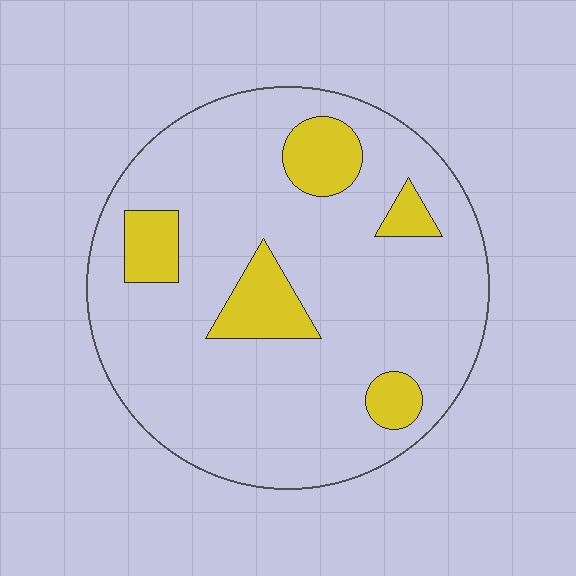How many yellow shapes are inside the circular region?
5.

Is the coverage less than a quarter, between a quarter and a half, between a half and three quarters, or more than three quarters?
Less than a quarter.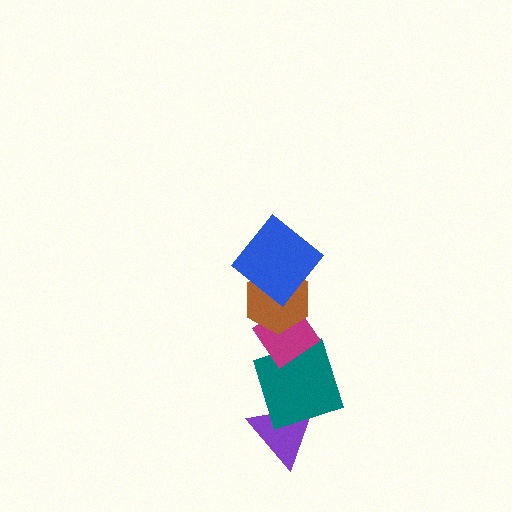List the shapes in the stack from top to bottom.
From top to bottom: the blue diamond, the brown hexagon, the magenta diamond, the teal square, the purple triangle.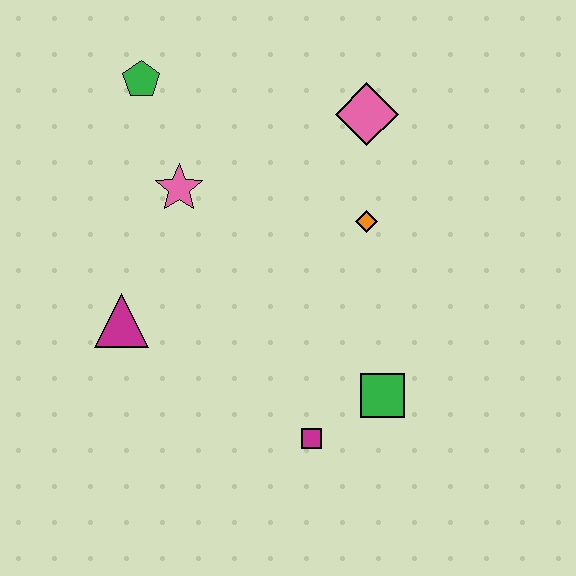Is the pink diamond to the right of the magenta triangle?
Yes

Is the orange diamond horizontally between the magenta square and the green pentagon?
No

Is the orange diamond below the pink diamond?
Yes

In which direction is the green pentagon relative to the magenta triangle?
The green pentagon is above the magenta triangle.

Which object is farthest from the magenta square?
The green pentagon is farthest from the magenta square.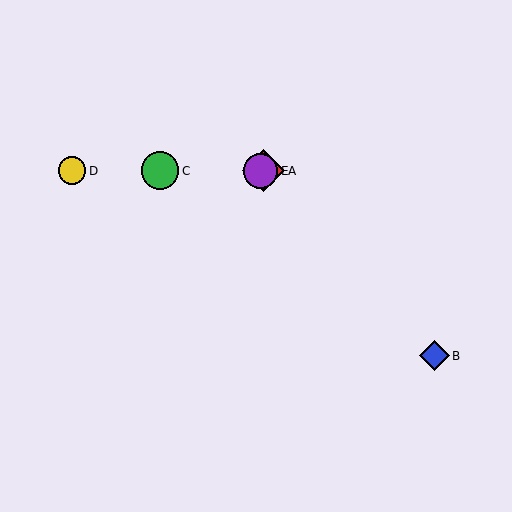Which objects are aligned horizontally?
Objects A, C, D, E are aligned horizontally.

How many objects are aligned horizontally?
4 objects (A, C, D, E) are aligned horizontally.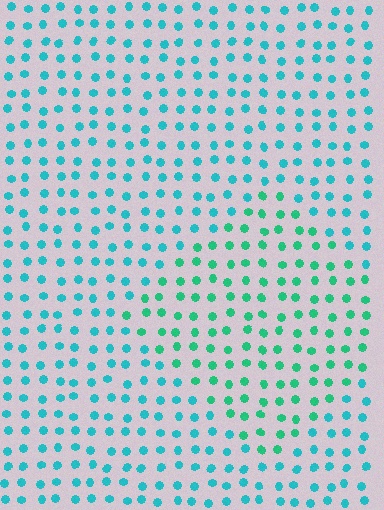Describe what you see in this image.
The image is filled with small cyan elements in a uniform arrangement. A diamond-shaped region is visible where the elements are tinted to a slightly different hue, forming a subtle color boundary.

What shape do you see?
I see a diamond.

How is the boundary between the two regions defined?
The boundary is defined purely by a slight shift in hue (about 29 degrees). Spacing, size, and orientation are identical on both sides.